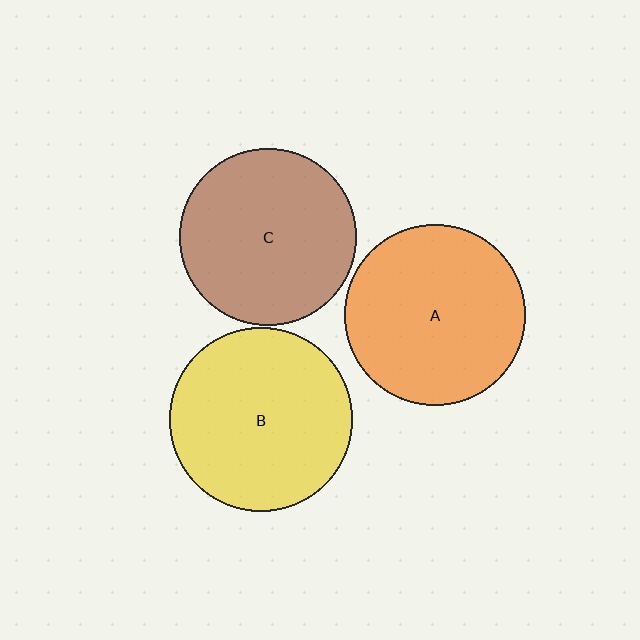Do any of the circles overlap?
No, none of the circles overlap.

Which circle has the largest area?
Circle B (yellow).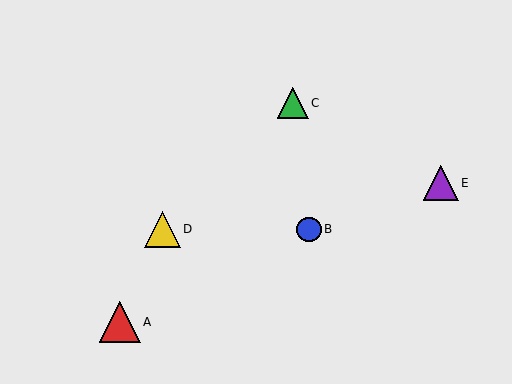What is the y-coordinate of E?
Object E is at y≈183.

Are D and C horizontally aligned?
No, D is at y≈229 and C is at y≈103.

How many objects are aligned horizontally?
2 objects (B, D) are aligned horizontally.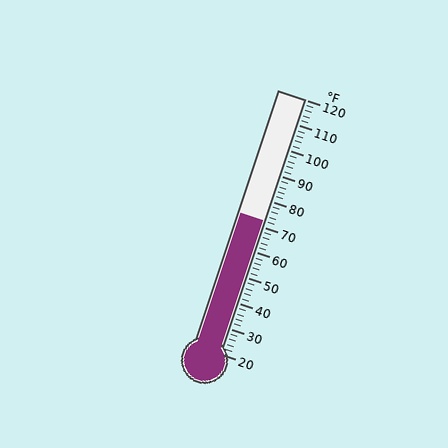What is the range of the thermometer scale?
The thermometer scale ranges from 20°F to 120°F.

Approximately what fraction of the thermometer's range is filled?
The thermometer is filled to approximately 50% of its range.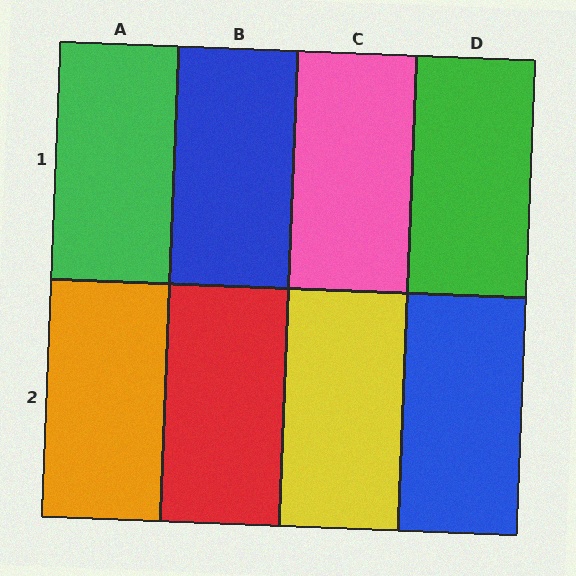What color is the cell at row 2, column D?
Blue.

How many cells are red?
1 cell is red.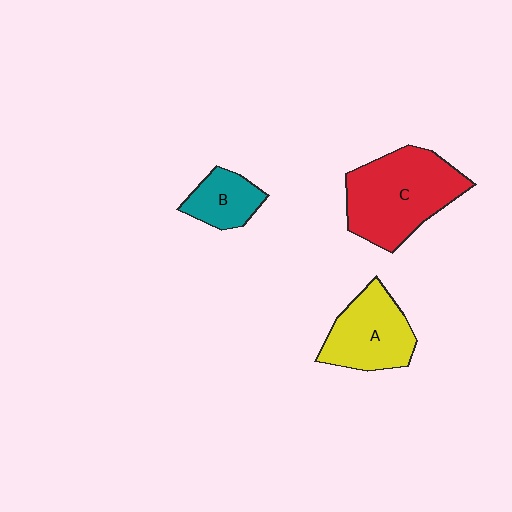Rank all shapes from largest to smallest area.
From largest to smallest: C (red), A (yellow), B (teal).